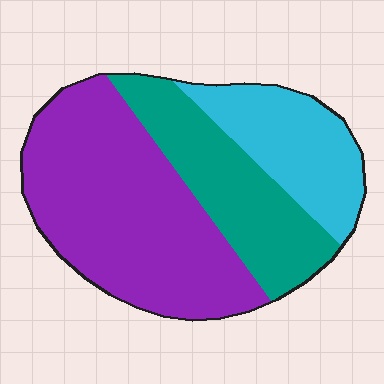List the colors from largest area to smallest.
From largest to smallest: purple, teal, cyan.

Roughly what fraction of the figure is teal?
Teal takes up about one quarter (1/4) of the figure.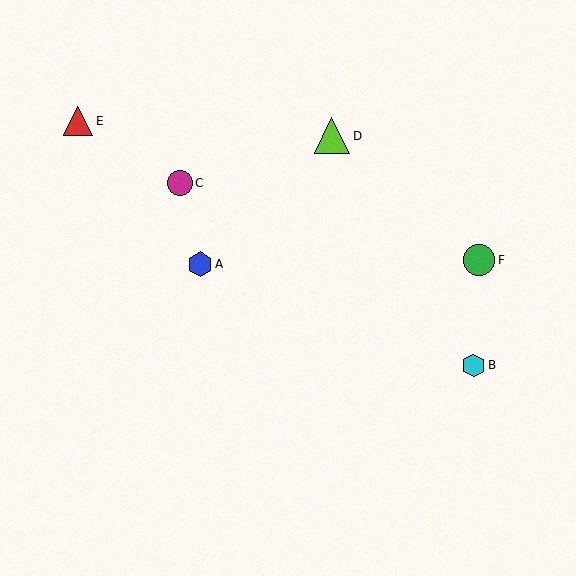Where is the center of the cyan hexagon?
The center of the cyan hexagon is at (474, 365).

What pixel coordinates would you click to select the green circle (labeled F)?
Click at (479, 260) to select the green circle F.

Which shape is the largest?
The lime triangle (labeled D) is the largest.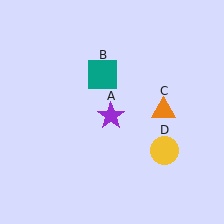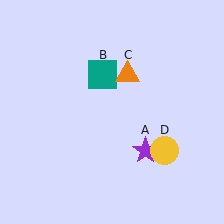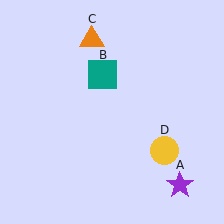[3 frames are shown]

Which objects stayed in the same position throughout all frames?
Teal square (object B) and yellow circle (object D) remained stationary.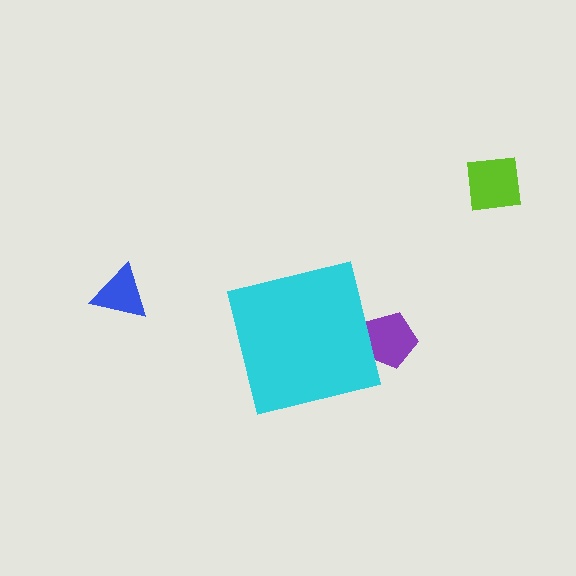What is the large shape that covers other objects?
A cyan square.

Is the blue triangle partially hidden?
No, the blue triangle is fully visible.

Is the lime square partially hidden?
No, the lime square is fully visible.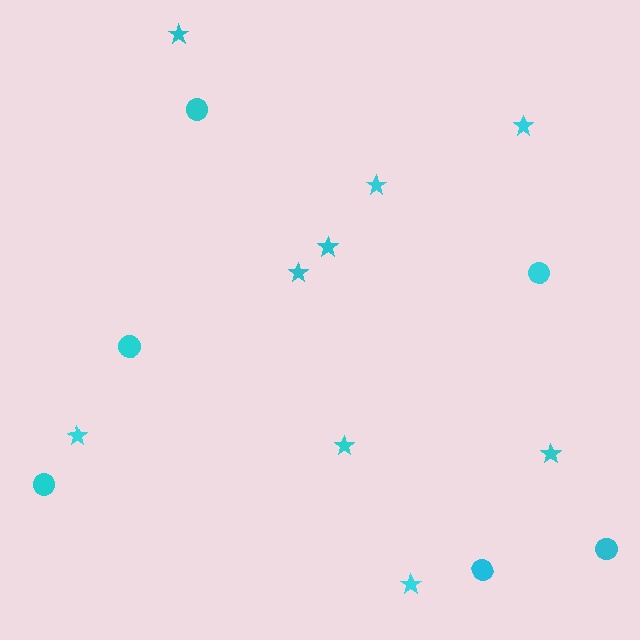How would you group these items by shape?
There are 2 groups: one group of stars (9) and one group of circles (6).